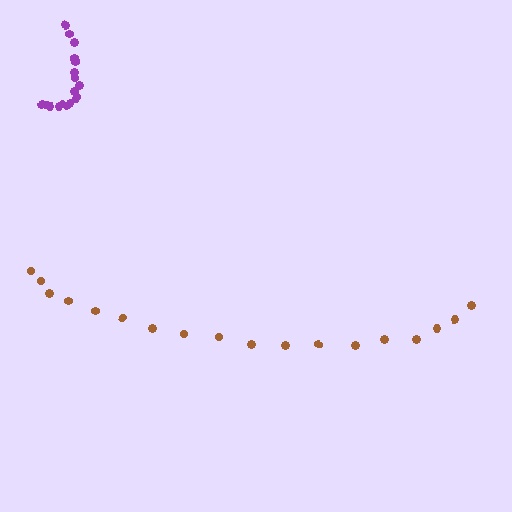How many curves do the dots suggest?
There are 2 distinct paths.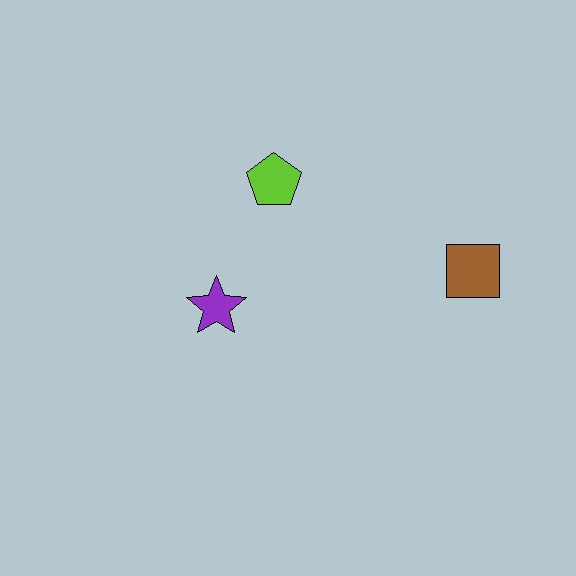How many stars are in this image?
There is 1 star.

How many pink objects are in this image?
There are no pink objects.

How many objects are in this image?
There are 3 objects.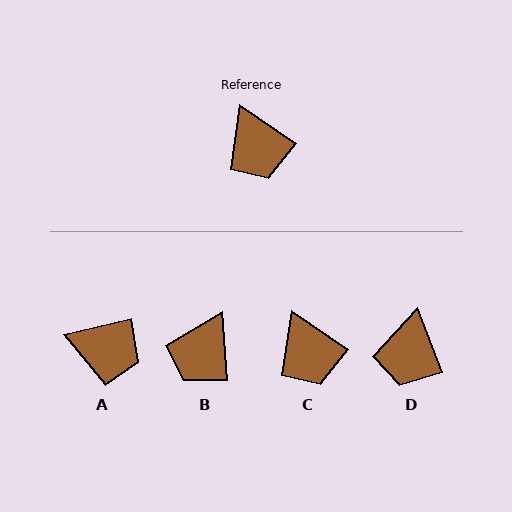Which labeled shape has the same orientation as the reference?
C.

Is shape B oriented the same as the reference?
No, it is off by about 51 degrees.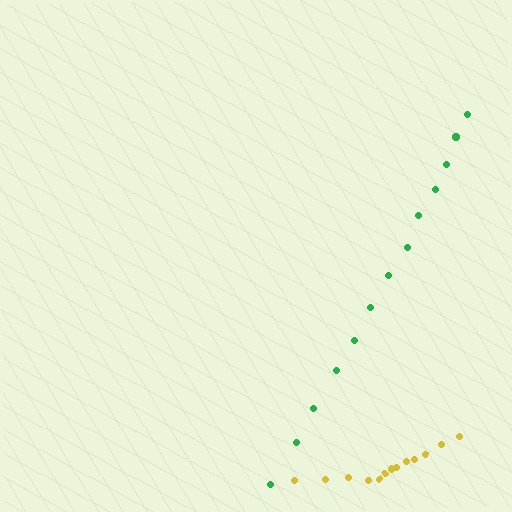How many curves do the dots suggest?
There are 2 distinct paths.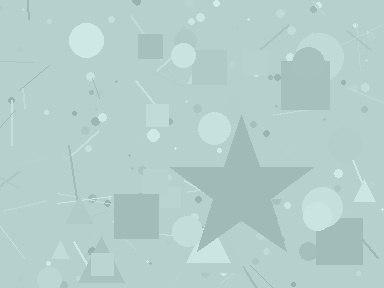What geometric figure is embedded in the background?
A star is embedded in the background.